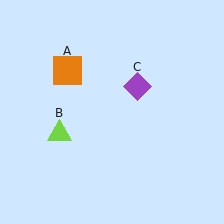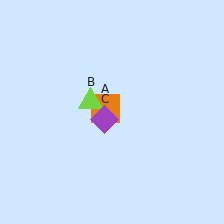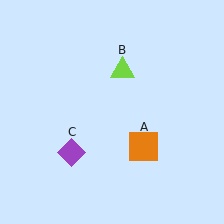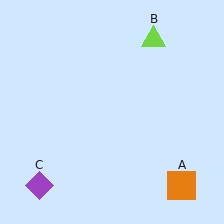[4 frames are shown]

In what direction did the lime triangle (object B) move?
The lime triangle (object B) moved up and to the right.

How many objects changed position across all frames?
3 objects changed position: orange square (object A), lime triangle (object B), purple diamond (object C).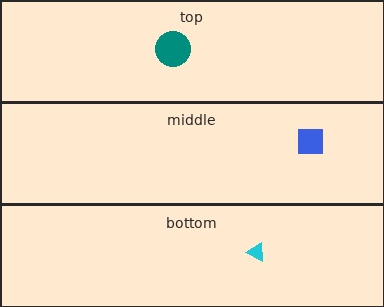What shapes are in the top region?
The teal circle.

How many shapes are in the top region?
1.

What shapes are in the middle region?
The blue square.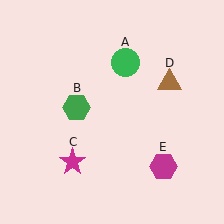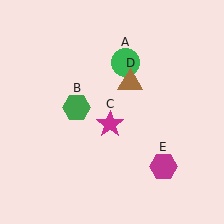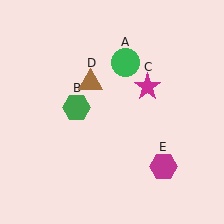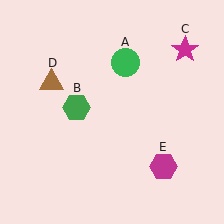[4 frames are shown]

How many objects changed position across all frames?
2 objects changed position: magenta star (object C), brown triangle (object D).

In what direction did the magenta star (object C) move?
The magenta star (object C) moved up and to the right.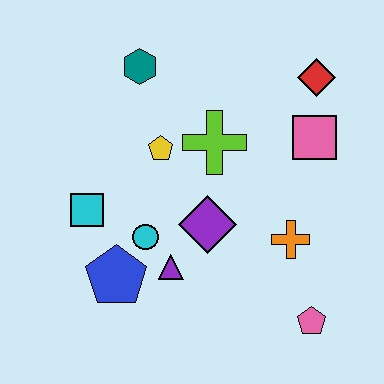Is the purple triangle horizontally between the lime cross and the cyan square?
Yes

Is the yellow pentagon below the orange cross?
No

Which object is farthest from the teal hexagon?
The pink pentagon is farthest from the teal hexagon.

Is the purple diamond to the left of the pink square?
Yes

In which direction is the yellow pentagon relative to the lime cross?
The yellow pentagon is to the left of the lime cross.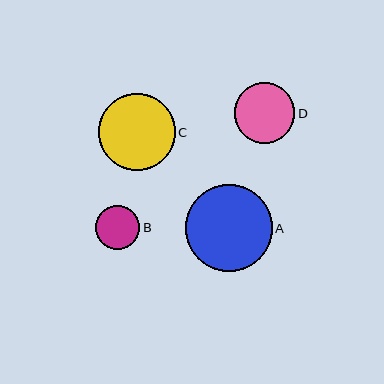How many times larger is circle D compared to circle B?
Circle D is approximately 1.4 times the size of circle B.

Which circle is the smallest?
Circle B is the smallest with a size of approximately 44 pixels.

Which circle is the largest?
Circle A is the largest with a size of approximately 87 pixels.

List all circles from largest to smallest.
From largest to smallest: A, C, D, B.